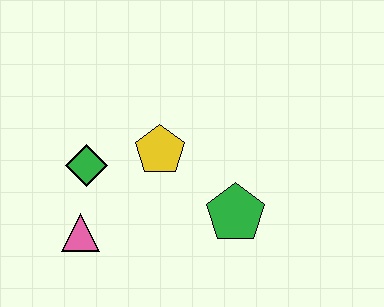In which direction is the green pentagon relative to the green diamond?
The green pentagon is to the right of the green diamond.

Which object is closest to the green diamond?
The pink triangle is closest to the green diamond.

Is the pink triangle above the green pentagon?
No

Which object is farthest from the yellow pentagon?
The pink triangle is farthest from the yellow pentagon.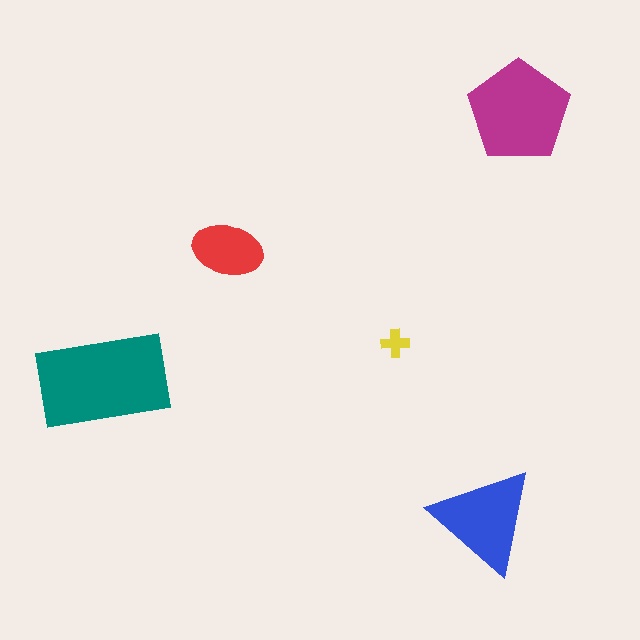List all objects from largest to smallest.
The teal rectangle, the magenta pentagon, the blue triangle, the red ellipse, the yellow cross.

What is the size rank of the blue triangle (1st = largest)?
3rd.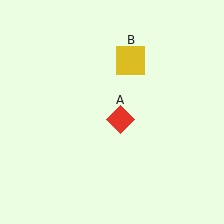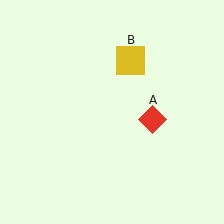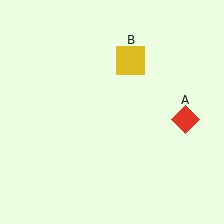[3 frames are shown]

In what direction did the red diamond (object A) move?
The red diamond (object A) moved right.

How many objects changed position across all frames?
1 object changed position: red diamond (object A).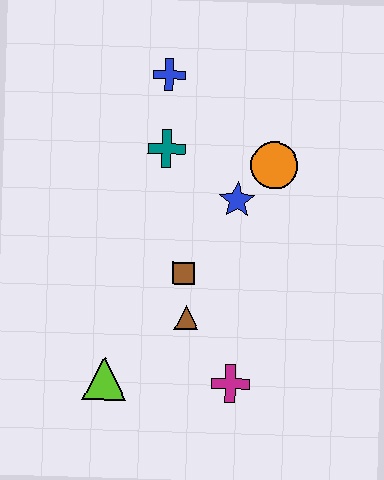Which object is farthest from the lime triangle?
The blue cross is farthest from the lime triangle.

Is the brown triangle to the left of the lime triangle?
No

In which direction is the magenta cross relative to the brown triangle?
The magenta cross is below the brown triangle.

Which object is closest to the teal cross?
The blue cross is closest to the teal cross.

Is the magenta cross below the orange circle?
Yes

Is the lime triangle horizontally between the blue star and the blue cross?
No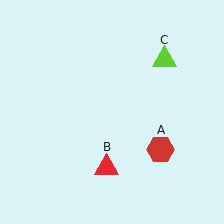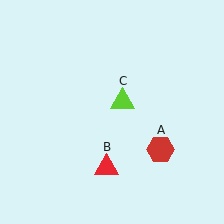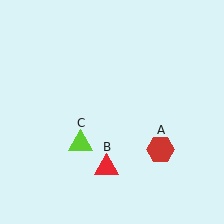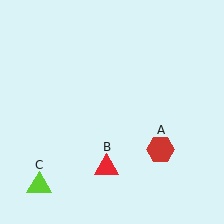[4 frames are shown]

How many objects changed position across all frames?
1 object changed position: lime triangle (object C).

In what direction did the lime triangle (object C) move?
The lime triangle (object C) moved down and to the left.